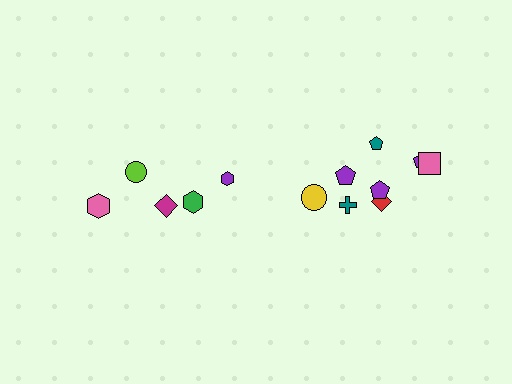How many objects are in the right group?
There are 8 objects.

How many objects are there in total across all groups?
There are 13 objects.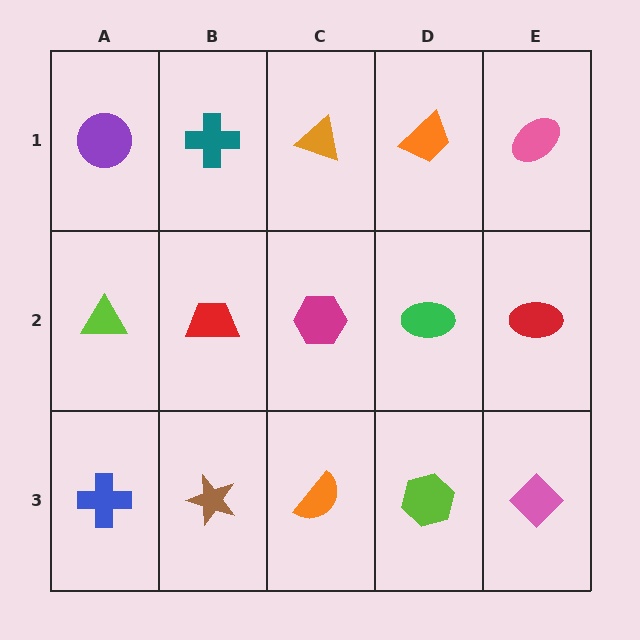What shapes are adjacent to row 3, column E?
A red ellipse (row 2, column E), a lime hexagon (row 3, column D).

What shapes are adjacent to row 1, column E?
A red ellipse (row 2, column E), an orange trapezoid (row 1, column D).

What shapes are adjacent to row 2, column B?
A teal cross (row 1, column B), a brown star (row 3, column B), a lime triangle (row 2, column A), a magenta hexagon (row 2, column C).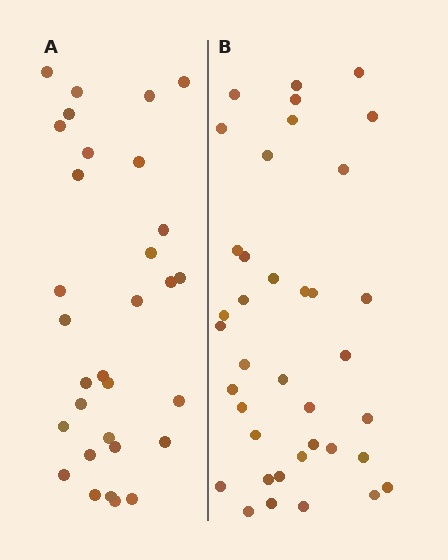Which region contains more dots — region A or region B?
Region B (the right region) has more dots.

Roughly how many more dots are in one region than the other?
Region B has roughly 8 or so more dots than region A.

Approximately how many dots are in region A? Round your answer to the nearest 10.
About 30 dots. (The exact count is 31, which rounds to 30.)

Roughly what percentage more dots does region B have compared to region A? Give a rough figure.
About 25% more.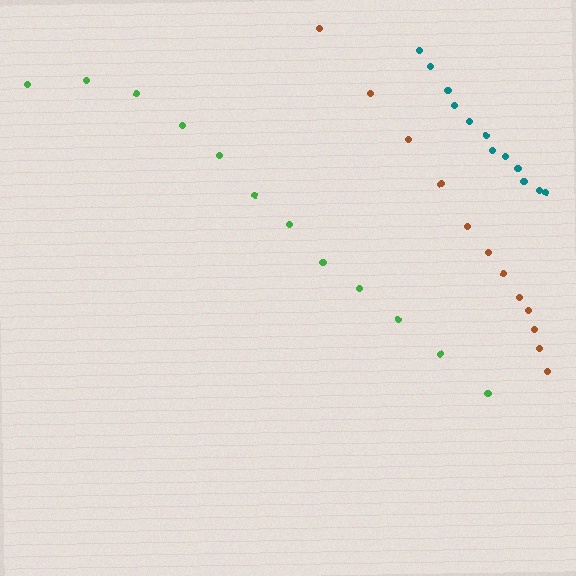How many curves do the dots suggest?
There are 3 distinct paths.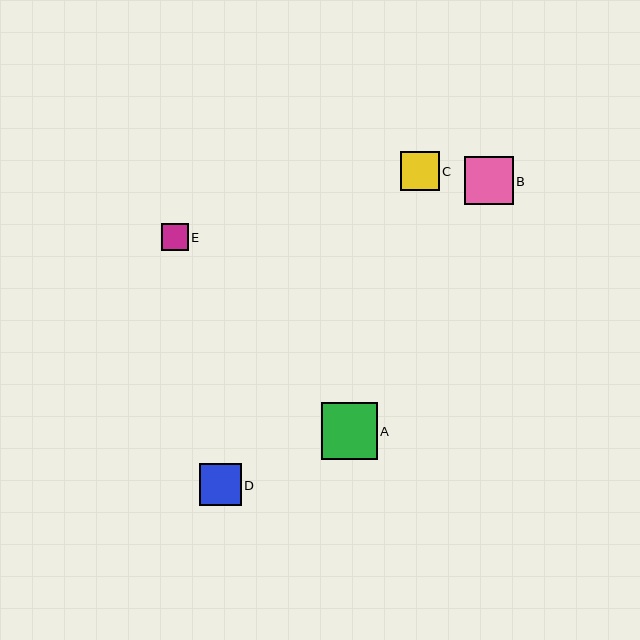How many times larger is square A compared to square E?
Square A is approximately 2.1 times the size of square E.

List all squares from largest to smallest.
From largest to smallest: A, B, D, C, E.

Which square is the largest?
Square A is the largest with a size of approximately 56 pixels.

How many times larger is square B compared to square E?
Square B is approximately 1.8 times the size of square E.